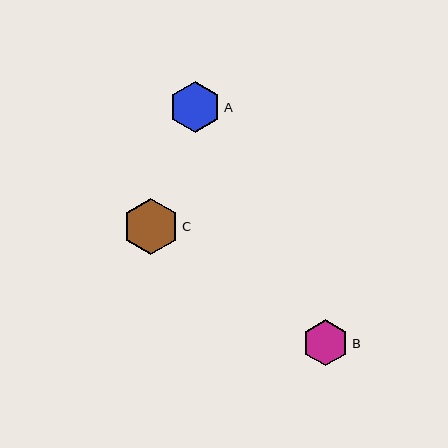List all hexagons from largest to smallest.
From largest to smallest: C, A, B.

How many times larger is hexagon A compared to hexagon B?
Hexagon A is approximately 1.1 times the size of hexagon B.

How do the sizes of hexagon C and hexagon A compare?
Hexagon C and hexagon A are approximately the same size.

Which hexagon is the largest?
Hexagon C is the largest with a size of approximately 56 pixels.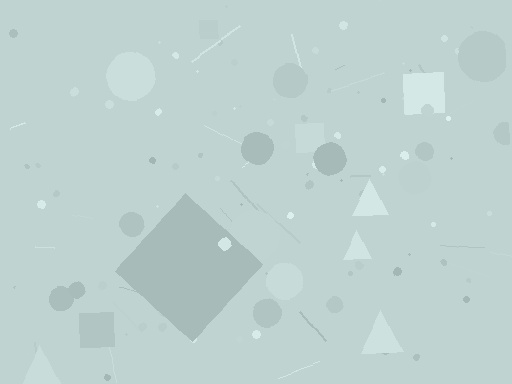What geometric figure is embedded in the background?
A diamond is embedded in the background.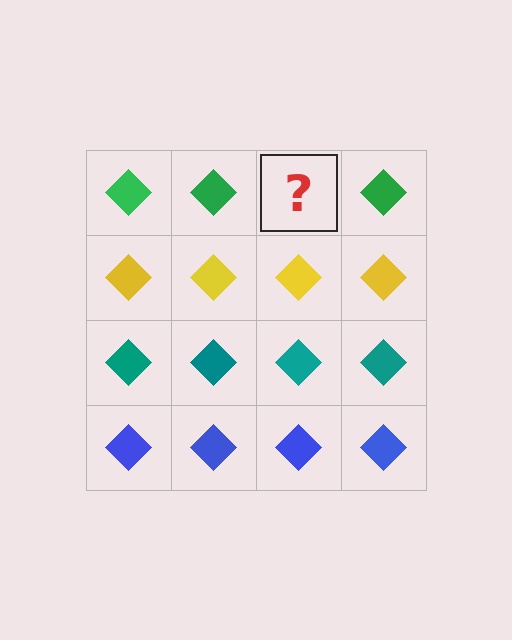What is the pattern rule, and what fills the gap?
The rule is that each row has a consistent color. The gap should be filled with a green diamond.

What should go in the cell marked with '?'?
The missing cell should contain a green diamond.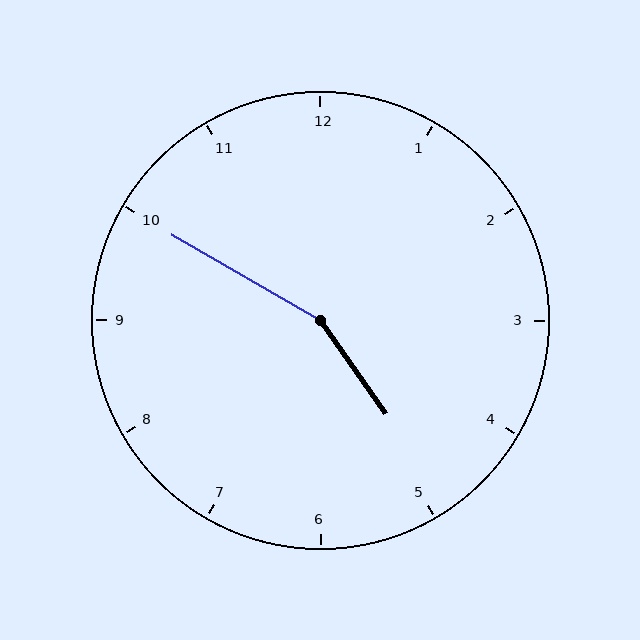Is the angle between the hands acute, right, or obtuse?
It is obtuse.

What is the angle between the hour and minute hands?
Approximately 155 degrees.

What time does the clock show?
4:50.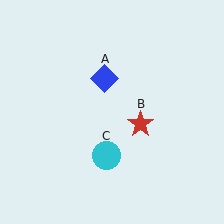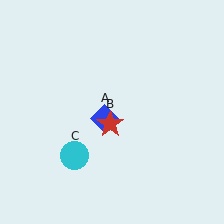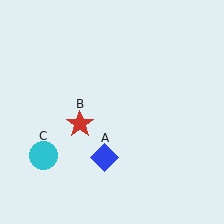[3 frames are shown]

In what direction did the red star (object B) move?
The red star (object B) moved left.